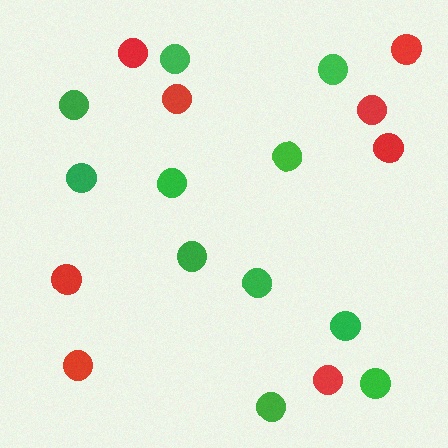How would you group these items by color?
There are 2 groups: one group of green circles (11) and one group of red circles (8).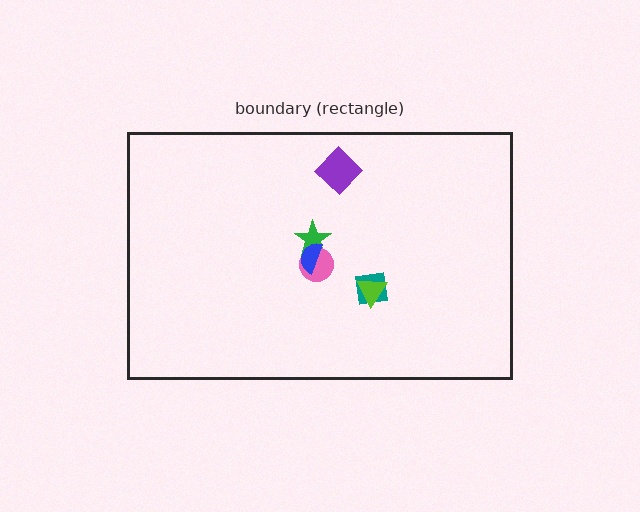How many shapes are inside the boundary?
6 inside, 0 outside.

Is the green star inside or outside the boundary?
Inside.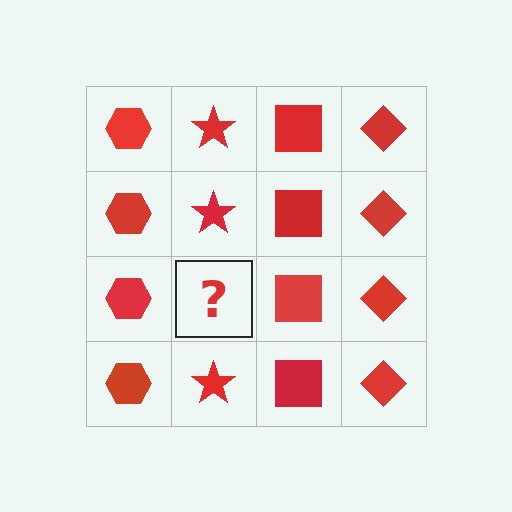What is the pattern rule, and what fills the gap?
The rule is that each column has a consistent shape. The gap should be filled with a red star.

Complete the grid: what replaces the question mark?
The question mark should be replaced with a red star.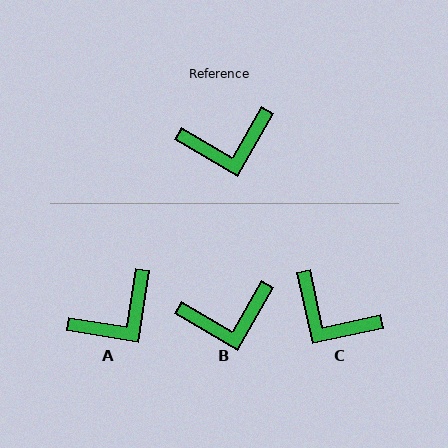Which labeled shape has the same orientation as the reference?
B.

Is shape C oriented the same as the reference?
No, it is off by about 47 degrees.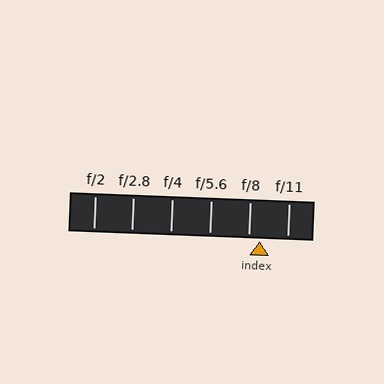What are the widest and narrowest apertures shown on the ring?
The widest aperture shown is f/2 and the narrowest is f/11.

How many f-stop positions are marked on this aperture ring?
There are 6 f-stop positions marked.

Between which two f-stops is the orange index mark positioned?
The index mark is between f/8 and f/11.